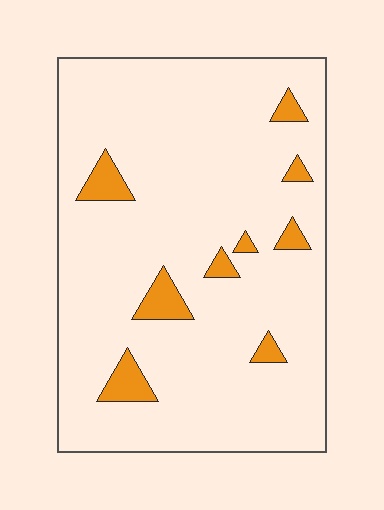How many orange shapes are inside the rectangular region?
9.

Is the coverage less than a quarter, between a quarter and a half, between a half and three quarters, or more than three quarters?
Less than a quarter.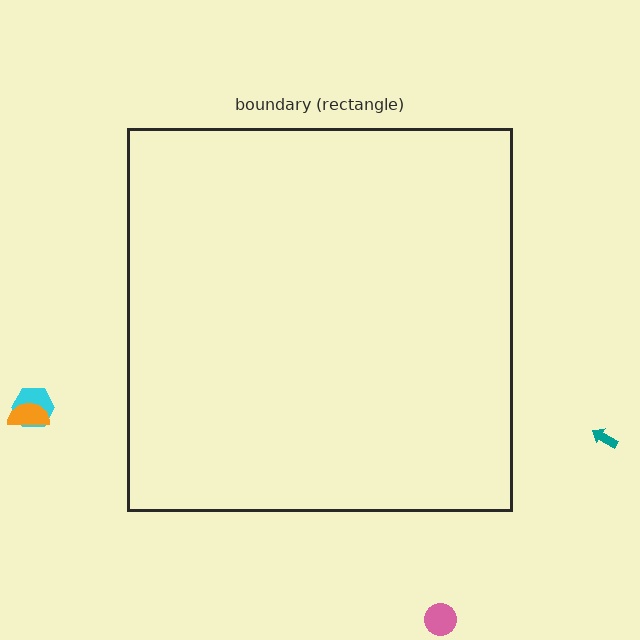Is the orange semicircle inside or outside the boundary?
Outside.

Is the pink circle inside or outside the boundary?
Outside.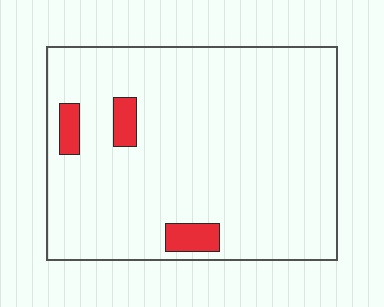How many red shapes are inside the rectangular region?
3.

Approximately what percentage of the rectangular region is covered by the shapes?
Approximately 5%.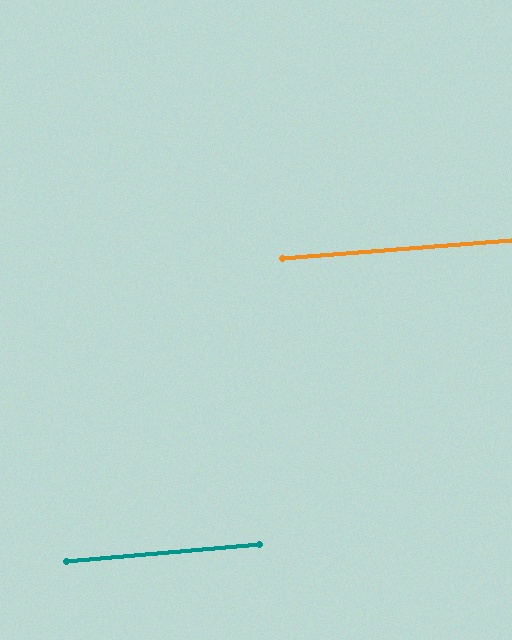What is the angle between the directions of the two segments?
Approximately 1 degree.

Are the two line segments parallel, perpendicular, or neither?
Parallel — their directions differ by only 0.6°.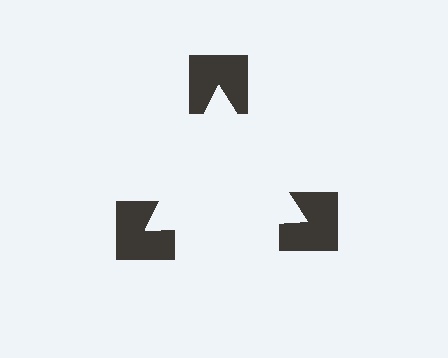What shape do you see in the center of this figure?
An illusory triangle — its edges are inferred from the aligned wedge cuts in the notched squares, not physically drawn.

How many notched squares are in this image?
There are 3 — one at each vertex of the illusory triangle.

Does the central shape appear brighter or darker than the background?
It typically appears slightly brighter than the background, even though no actual brightness change is drawn.